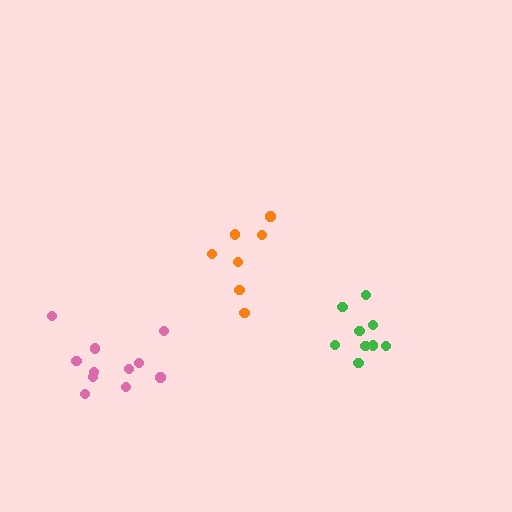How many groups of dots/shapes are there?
There are 3 groups.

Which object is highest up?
The orange cluster is topmost.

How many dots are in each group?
Group 1: 9 dots, Group 2: 7 dots, Group 3: 11 dots (27 total).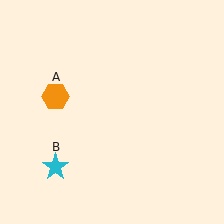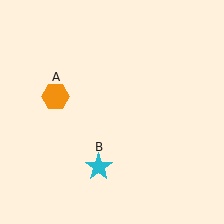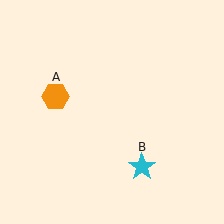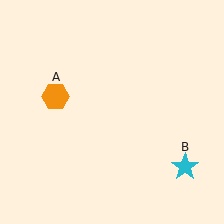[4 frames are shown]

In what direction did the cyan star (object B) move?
The cyan star (object B) moved right.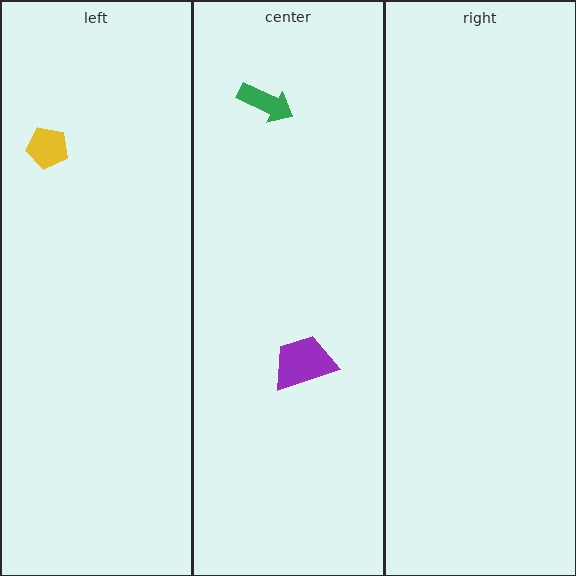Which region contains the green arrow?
The center region.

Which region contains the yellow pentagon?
The left region.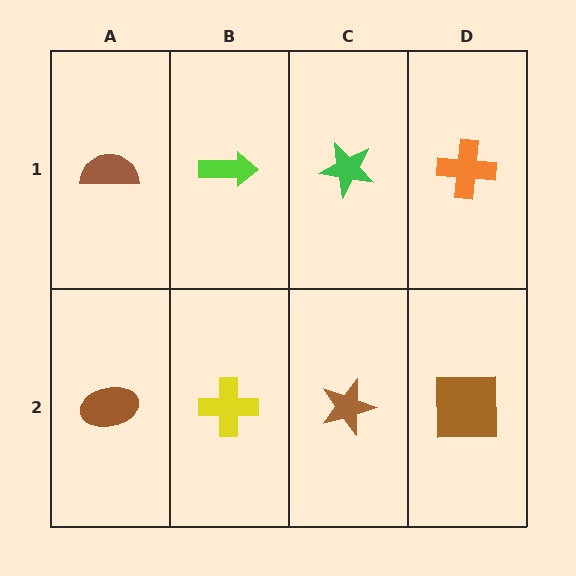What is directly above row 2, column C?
A green star.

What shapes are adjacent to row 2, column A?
A brown semicircle (row 1, column A), a yellow cross (row 2, column B).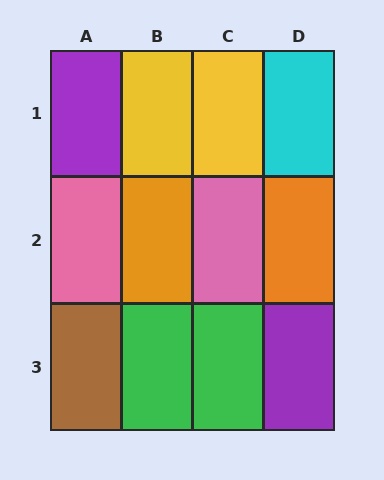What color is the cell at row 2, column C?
Pink.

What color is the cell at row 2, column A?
Pink.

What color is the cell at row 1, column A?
Purple.